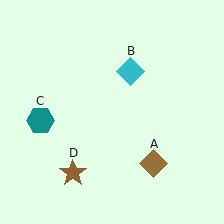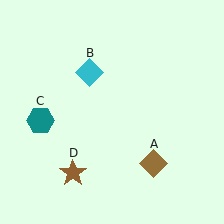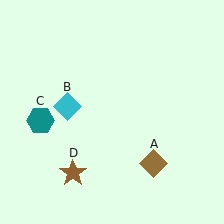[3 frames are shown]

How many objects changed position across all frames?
1 object changed position: cyan diamond (object B).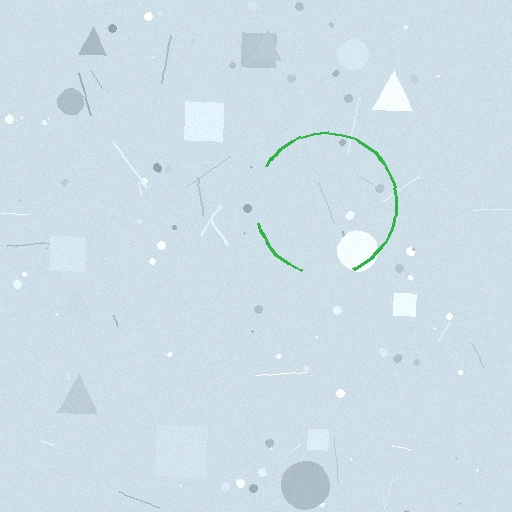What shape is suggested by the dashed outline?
The dashed outline suggests a circle.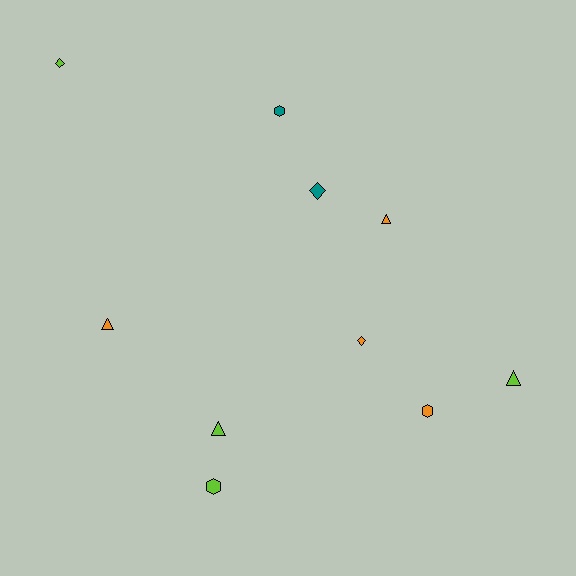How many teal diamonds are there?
There is 1 teal diamond.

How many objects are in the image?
There are 10 objects.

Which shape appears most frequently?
Triangle, with 4 objects.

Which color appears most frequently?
Orange, with 4 objects.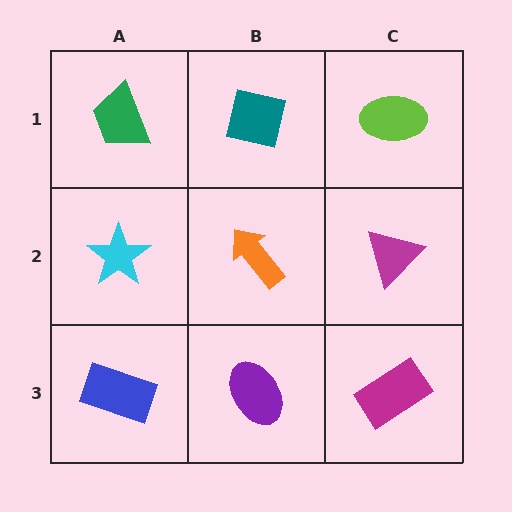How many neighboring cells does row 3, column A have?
2.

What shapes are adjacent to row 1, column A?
A cyan star (row 2, column A), a teal square (row 1, column B).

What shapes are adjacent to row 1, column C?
A magenta triangle (row 2, column C), a teal square (row 1, column B).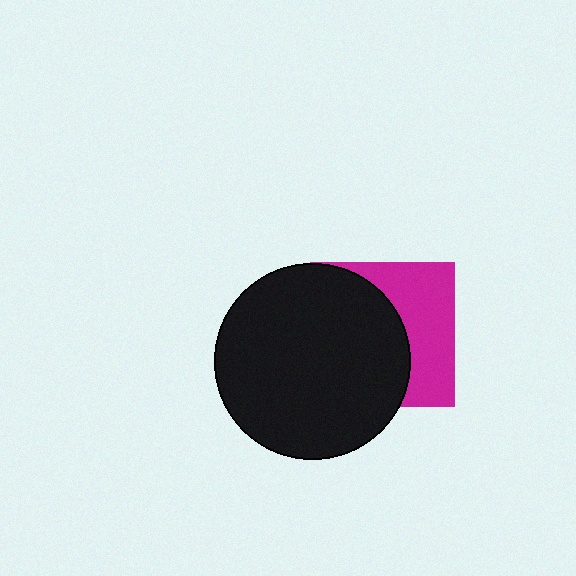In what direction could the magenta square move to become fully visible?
The magenta square could move right. That would shift it out from behind the black circle entirely.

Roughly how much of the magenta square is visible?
A small part of it is visible (roughly 42%).